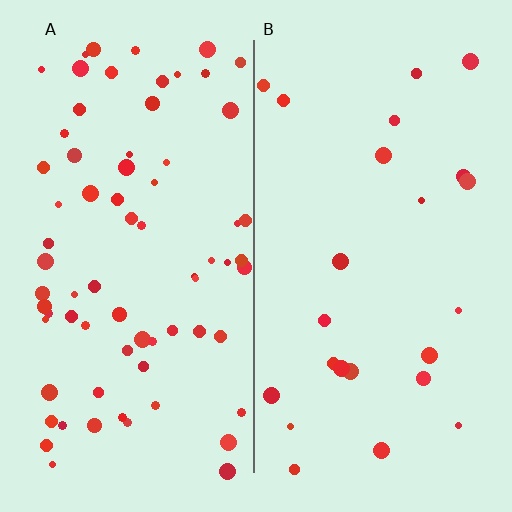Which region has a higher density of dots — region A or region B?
A (the left).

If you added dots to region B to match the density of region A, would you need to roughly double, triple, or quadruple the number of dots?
Approximately triple.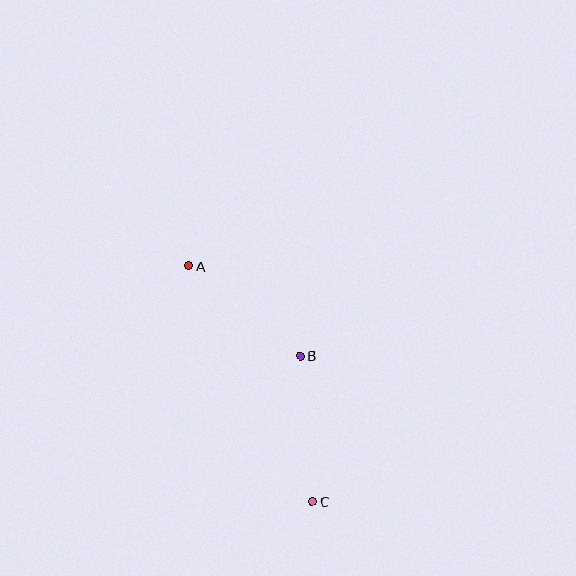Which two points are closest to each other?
Points A and B are closest to each other.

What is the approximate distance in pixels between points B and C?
The distance between B and C is approximately 146 pixels.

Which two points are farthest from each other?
Points A and C are farthest from each other.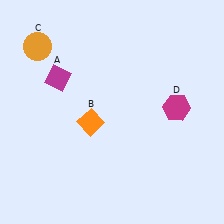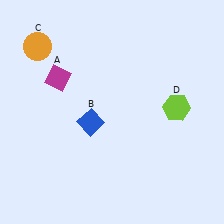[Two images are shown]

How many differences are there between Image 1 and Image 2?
There are 2 differences between the two images.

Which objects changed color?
B changed from orange to blue. D changed from magenta to lime.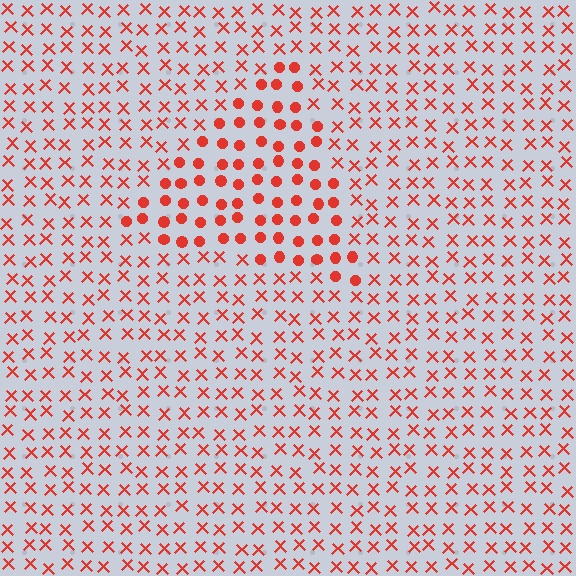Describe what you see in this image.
The image is filled with small red elements arranged in a uniform grid. A triangle-shaped region contains circles, while the surrounding area contains X marks. The boundary is defined purely by the change in element shape.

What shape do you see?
I see a triangle.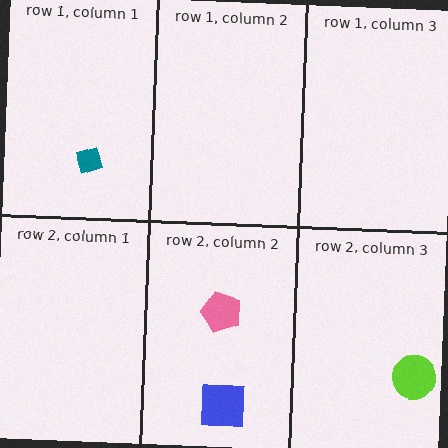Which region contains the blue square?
The row 2, column 2 region.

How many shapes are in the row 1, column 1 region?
1.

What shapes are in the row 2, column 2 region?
The pink pentagon, the blue square.